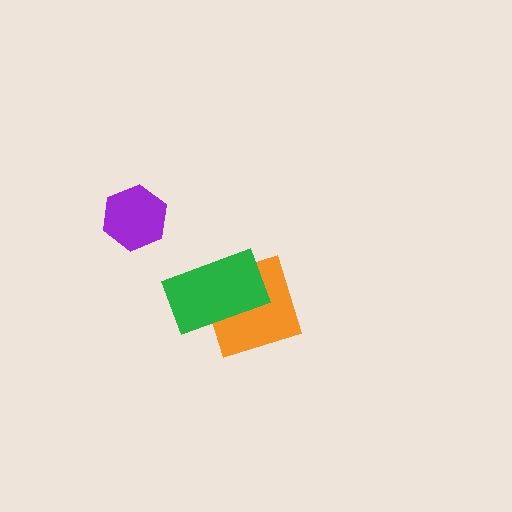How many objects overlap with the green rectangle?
1 object overlaps with the green rectangle.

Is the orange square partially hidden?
Yes, it is partially covered by another shape.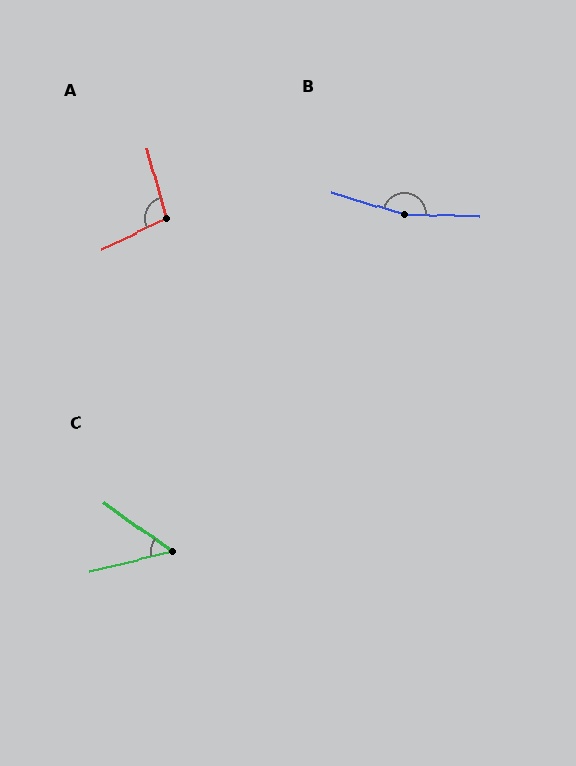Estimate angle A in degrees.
Approximately 100 degrees.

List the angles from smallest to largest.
C (50°), A (100°), B (164°).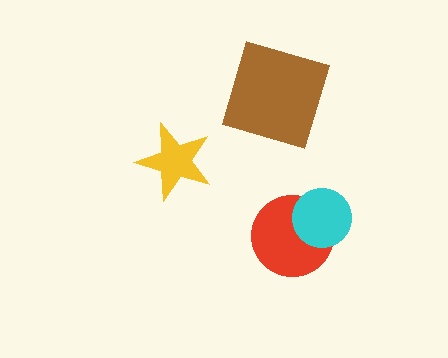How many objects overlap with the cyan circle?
1 object overlaps with the cyan circle.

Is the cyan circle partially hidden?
No, no other shape covers it.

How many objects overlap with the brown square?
0 objects overlap with the brown square.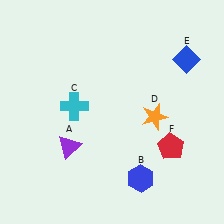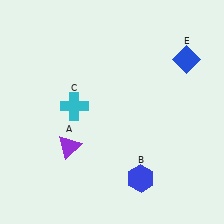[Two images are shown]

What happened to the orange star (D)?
The orange star (D) was removed in Image 2. It was in the bottom-right area of Image 1.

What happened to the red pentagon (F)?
The red pentagon (F) was removed in Image 2. It was in the bottom-right area of Image 1.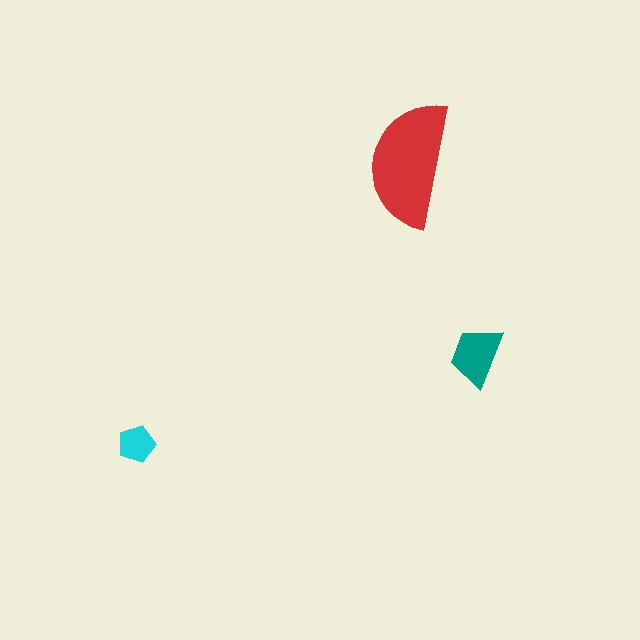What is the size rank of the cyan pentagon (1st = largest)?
3rd.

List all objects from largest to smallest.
The red semicircle, the teal trapezoid, the cyan pentagon.